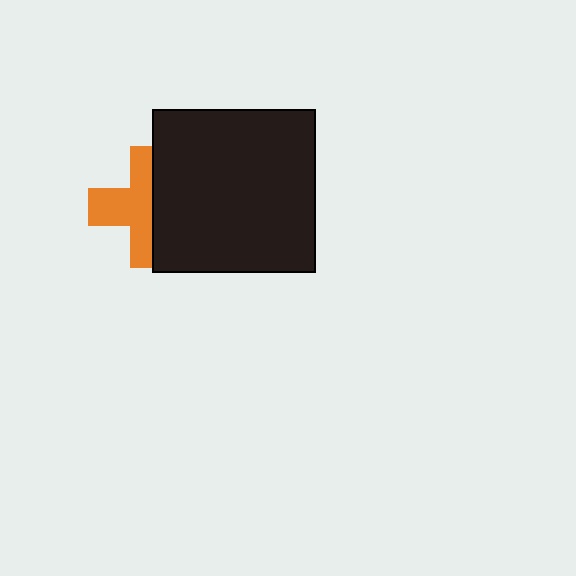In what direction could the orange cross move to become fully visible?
The orange cross could move left. That would shift it out from behind the black square entirely.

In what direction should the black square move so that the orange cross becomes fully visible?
The black square should move right. That is the shortest direction to clear the overlap and leave the orange cross fully visible.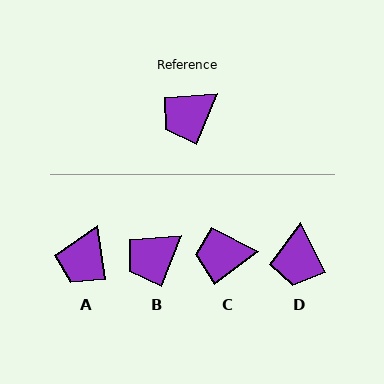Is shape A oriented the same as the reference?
No, it is off by about 30 degrees.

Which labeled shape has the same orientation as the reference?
B.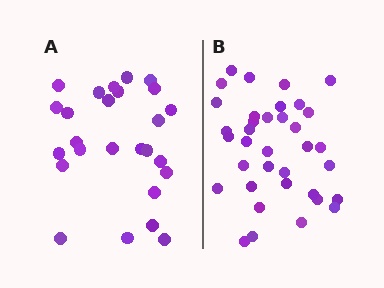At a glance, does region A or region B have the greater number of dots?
Region B (the right region) has more dots.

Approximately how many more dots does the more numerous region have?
Region B has roughly 10 or so more dots than region A.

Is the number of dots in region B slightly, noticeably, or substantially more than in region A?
Region B has noticeably more, but not dramatically so. The ratio is roughly 1.4 to 1.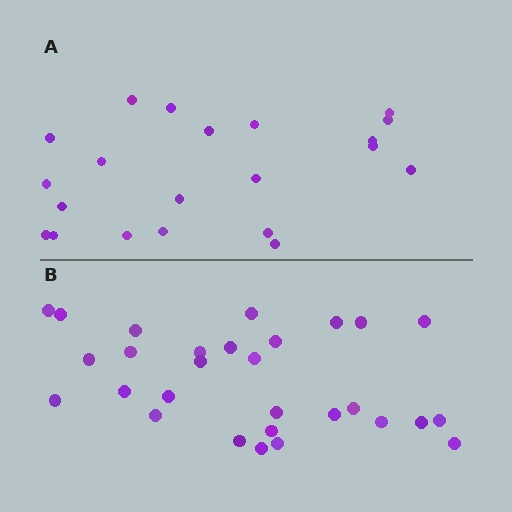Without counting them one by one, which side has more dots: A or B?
Region B (the bottom region) has more dots.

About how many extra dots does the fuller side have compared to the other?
Region B has roughly 8 or so more dots than region A.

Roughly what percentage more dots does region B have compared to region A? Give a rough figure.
About 40% more.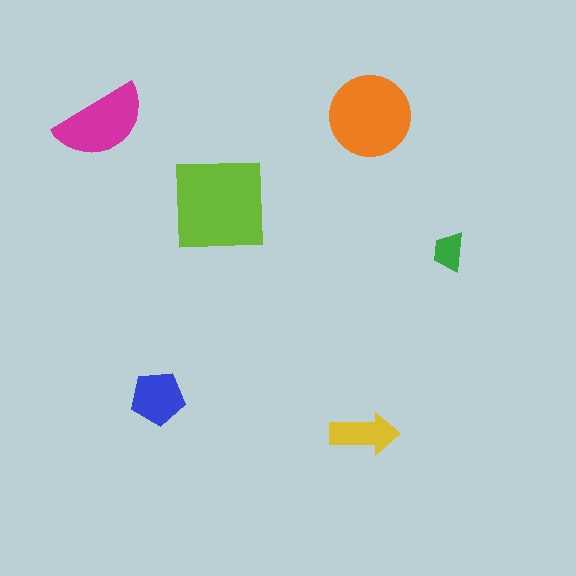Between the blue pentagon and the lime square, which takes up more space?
The lime square.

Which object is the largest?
The lime square.